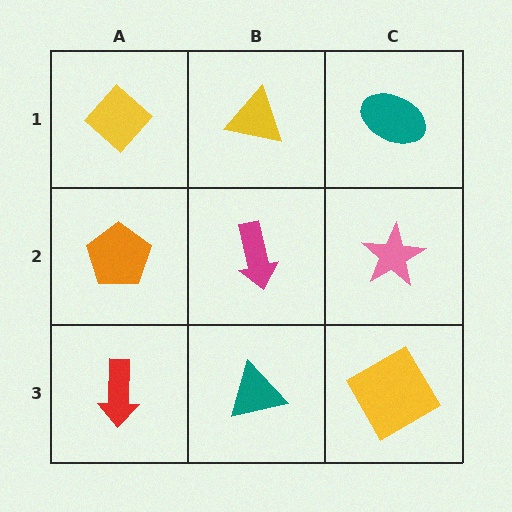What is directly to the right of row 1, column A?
A yellow triangle.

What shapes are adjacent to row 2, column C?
A teal ellipse (row 1, column C), a yellow diamond (row 3, column C), a magenta arrow (row 2, column B).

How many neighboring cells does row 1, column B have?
3.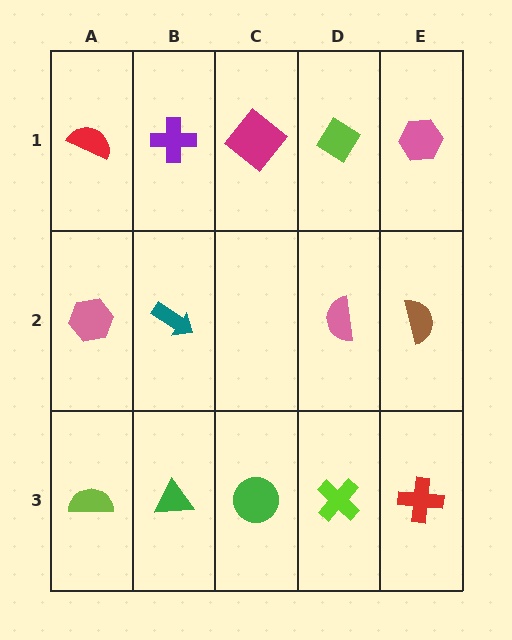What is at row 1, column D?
A lime diamond.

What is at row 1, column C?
A magenta diamond.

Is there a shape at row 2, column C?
No, that cell is empty.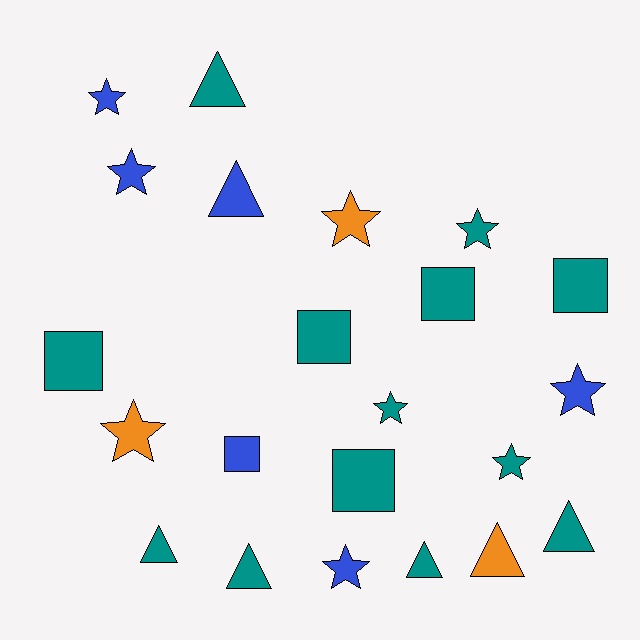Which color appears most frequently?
Teal, with 13 objects.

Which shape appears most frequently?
Star, with 9 objects.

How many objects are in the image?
There are 22 objects.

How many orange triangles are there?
There is 1 orange triangle.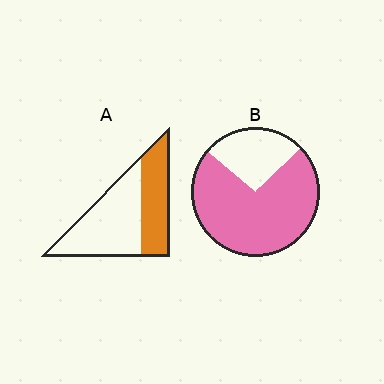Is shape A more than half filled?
No.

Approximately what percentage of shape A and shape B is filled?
A is approximately 40% and B is approximately 75%.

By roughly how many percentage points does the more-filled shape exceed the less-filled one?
By roughly 35 percentage points (B over A).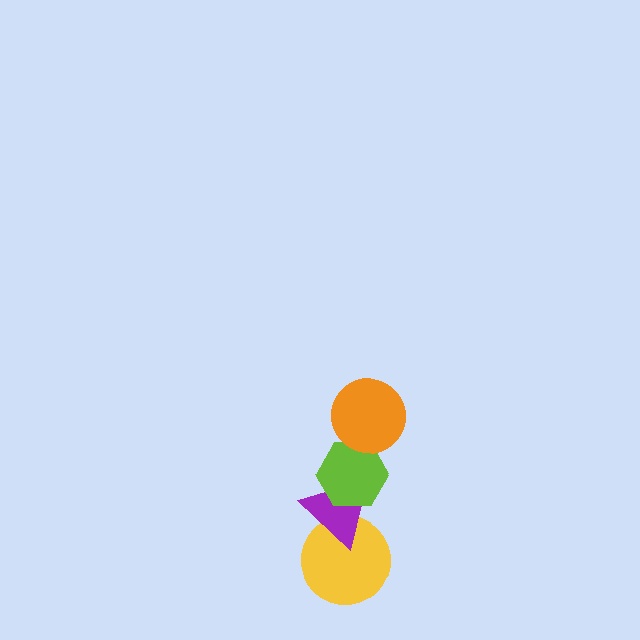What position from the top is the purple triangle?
The purple triangle is 3rd from the top.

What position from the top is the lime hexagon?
The lime hexagon is 2nd from the top.